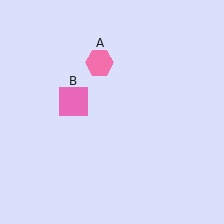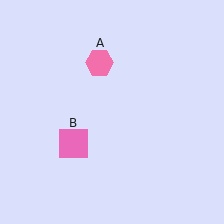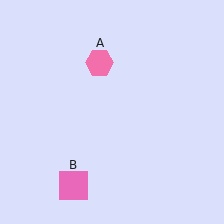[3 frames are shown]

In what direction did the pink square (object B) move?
The pink square (object B) moved down.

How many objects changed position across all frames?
1 object changed position: pink square (object B).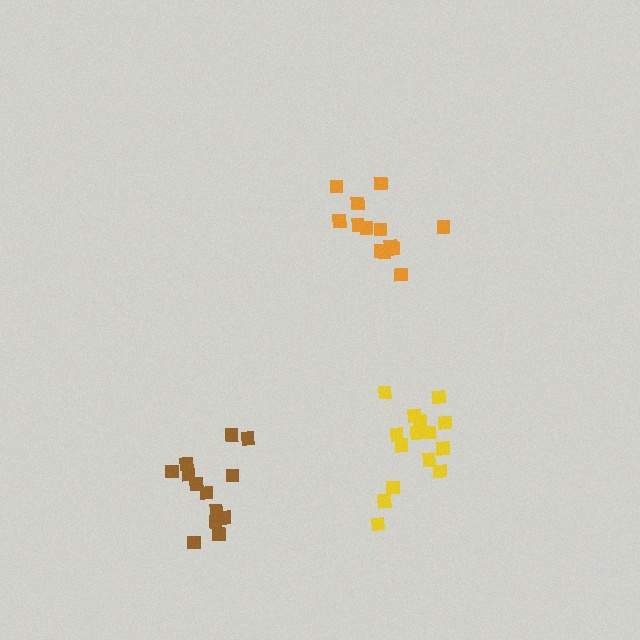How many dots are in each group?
Group 1: 13 dots, Group 2: 13 dots, Group 3: 16 dots (42 total).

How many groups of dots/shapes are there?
There are 3 groups.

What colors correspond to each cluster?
The clusters are colored: brown, orange, yellow.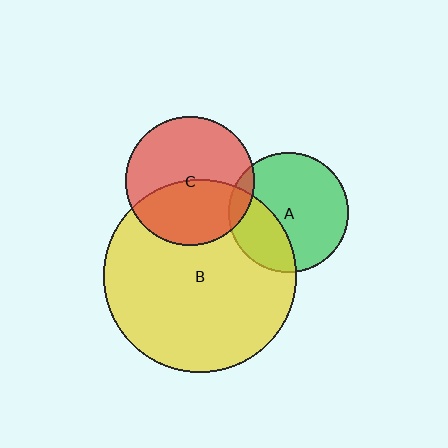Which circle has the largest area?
Circle B (yellow).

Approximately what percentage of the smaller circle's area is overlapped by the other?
Approximately 45%.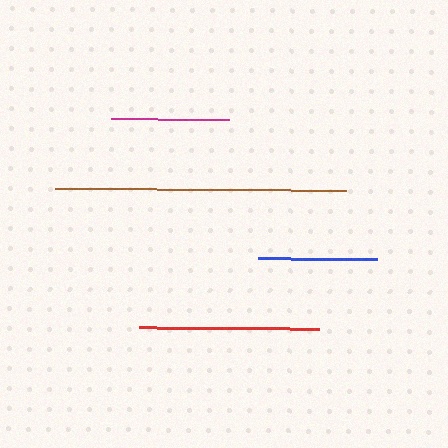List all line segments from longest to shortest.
From longest to shortest: brown, red, blue, magenta.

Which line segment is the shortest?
The magenta line is the shortest at approximately 118 pixels.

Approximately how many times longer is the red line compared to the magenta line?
The red line is approximately 1.5 times the length of the magenta line.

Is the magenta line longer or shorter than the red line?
The red line is longer than the magenta line.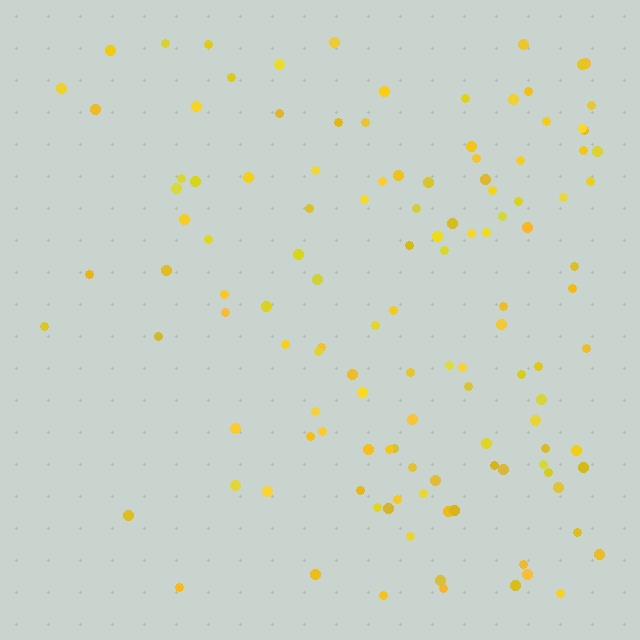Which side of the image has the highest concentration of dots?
The right.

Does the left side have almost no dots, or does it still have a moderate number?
Still a moderate number, just noticeably fewer than the right.